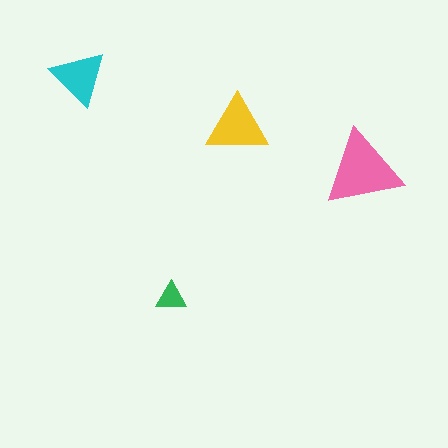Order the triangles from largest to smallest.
the pink one, the yellow one, the cyan one, the green one.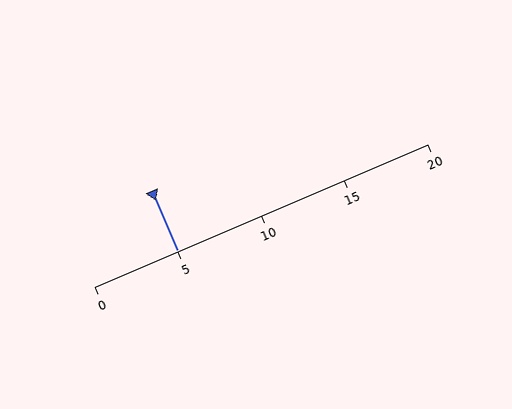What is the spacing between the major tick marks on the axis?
The major ticks are spaced 5 apart.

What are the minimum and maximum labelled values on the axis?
The axis runs from 0 to 20.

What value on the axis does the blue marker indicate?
The marker indicates approximately 5.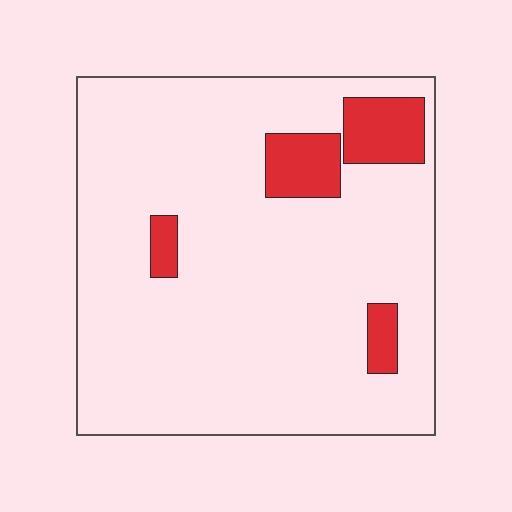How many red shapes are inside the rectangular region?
4.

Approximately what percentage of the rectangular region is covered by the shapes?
Approximately 10%.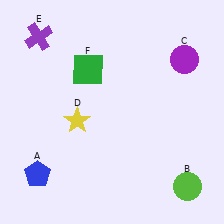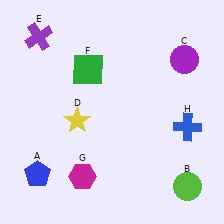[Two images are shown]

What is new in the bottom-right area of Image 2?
A blue cross (H) was added in the bottom-right area of Image 2.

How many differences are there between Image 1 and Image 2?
There are 2 differences between the two images.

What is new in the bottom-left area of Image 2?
A magenta hexagon (G) was added in the bottom-left area of Image 2.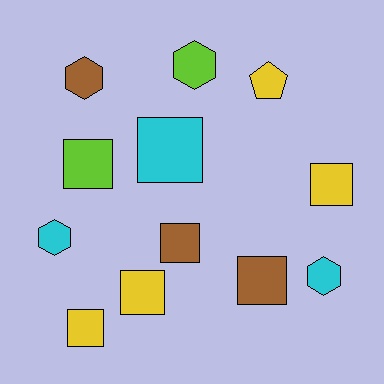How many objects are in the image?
There are 12 objects.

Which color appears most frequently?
Yellow, with 4 objects.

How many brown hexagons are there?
There is 1 brown hexagon.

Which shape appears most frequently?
Square, with 7 objects.